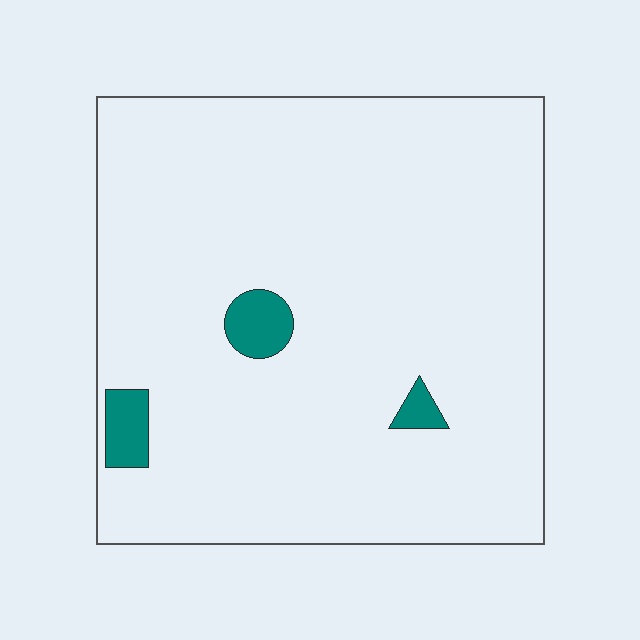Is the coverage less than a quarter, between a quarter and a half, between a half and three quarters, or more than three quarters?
Less than a quarter.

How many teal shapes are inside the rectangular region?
3.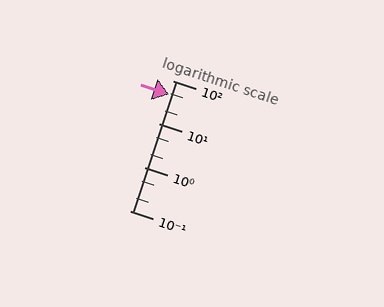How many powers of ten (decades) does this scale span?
The scale spans 3 decades, from 0.1 to 100.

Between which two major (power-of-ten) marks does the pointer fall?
The pointer is between 10 and 100.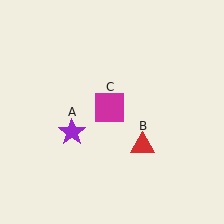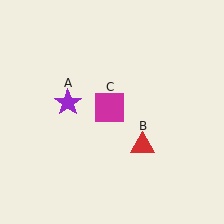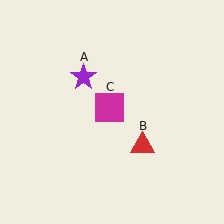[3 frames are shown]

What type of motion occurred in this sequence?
The purple star (object A) rotated clockwise around the center of the scene.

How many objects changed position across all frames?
1 object changed position: purple star (object A).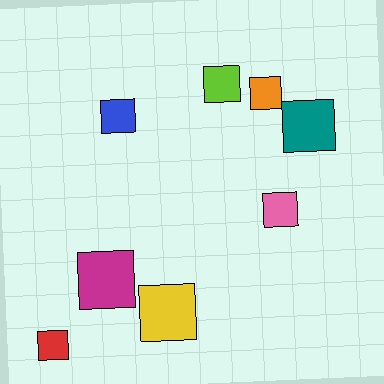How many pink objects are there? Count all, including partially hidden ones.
There is 1 pink object.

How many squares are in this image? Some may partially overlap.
There are 8 squares.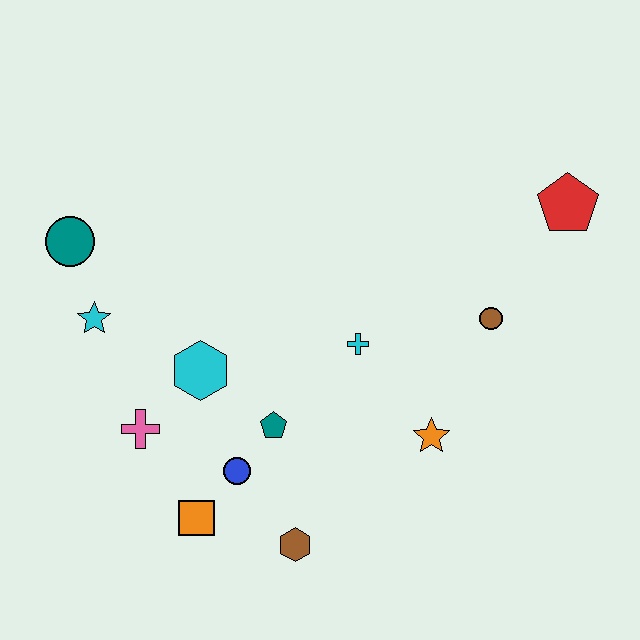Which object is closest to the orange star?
The cyan cross is closest to the orange star.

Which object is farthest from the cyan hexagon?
The red pentagon is farthest from the cyan hexagon.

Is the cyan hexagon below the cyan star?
Yes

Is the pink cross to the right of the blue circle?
No